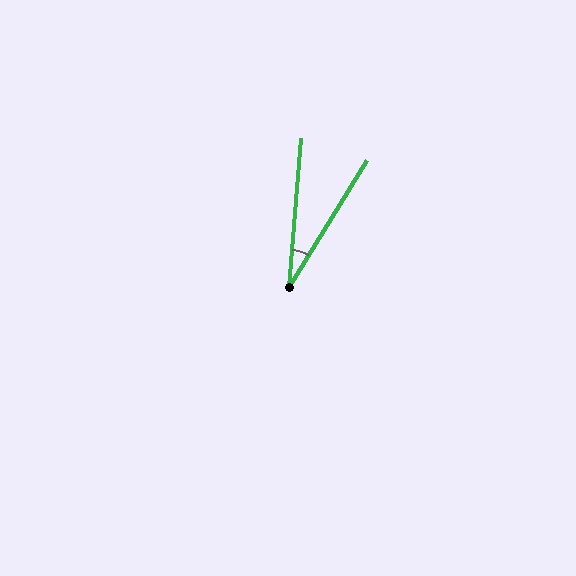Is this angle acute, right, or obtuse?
It is acute.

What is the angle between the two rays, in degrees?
Approximately 27 degrees.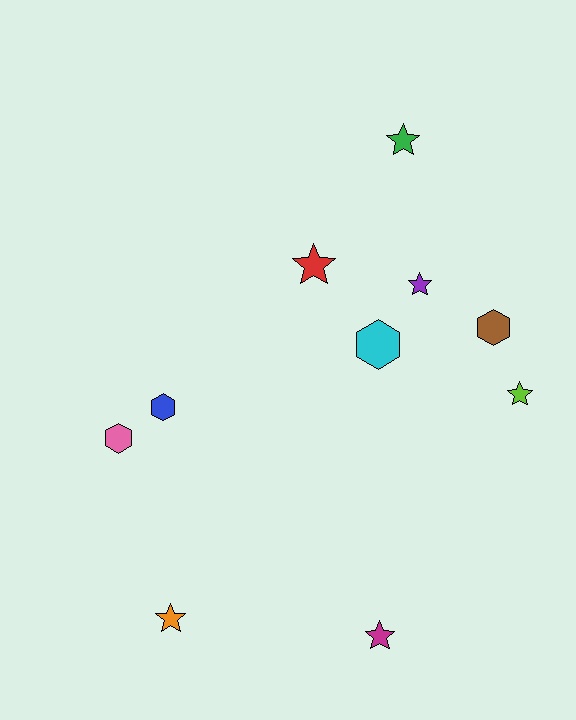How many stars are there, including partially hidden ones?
There are 6 stars.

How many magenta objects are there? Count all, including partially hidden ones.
There is 1 magenta object.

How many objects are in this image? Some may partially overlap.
There are 10 objects.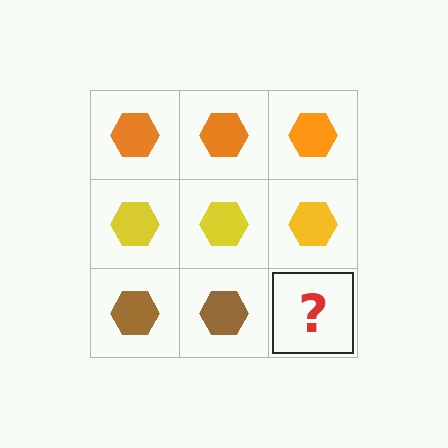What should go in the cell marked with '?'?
The missing cell should contain a brown hexagon.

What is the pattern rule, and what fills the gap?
The rule is that each row has a consistent color. The gap should be filled with a brown hexagon.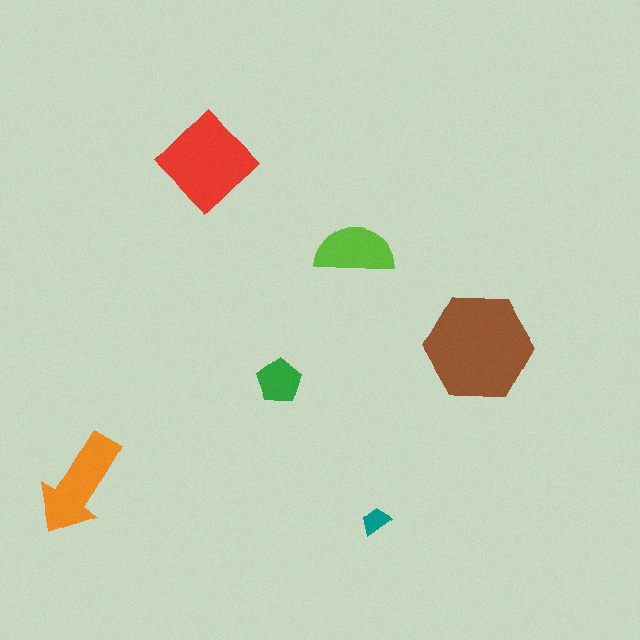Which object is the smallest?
The teal trapezoid.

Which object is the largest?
The brown hexagon.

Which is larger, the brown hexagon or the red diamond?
The brown hexagon.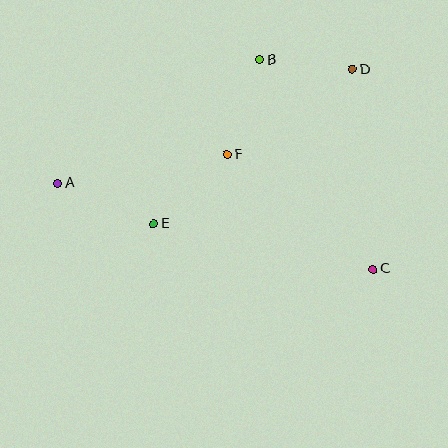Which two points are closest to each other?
Points B and D are closest to each other.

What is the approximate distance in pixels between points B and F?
The distance between B and F is approximately 100 pixels.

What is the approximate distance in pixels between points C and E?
The distance between C and E is approximately 224 pixels.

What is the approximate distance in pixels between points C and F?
The distance between C and F is approximately 185 pixels.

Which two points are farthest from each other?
Points A and C are farthest from each other.